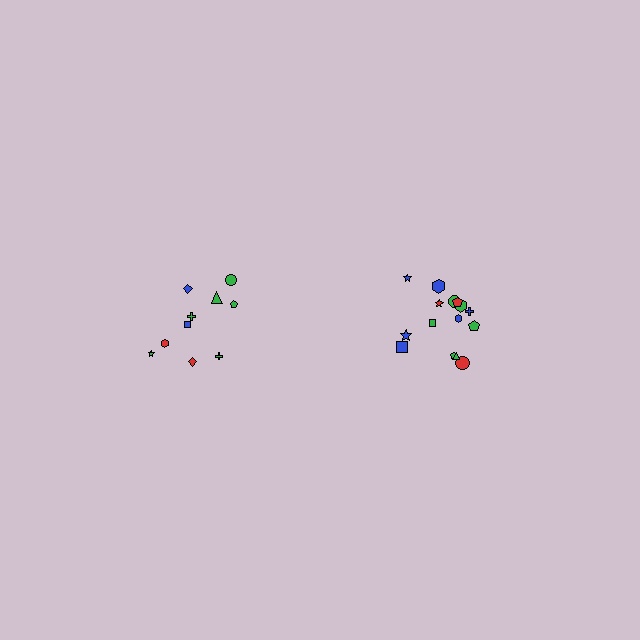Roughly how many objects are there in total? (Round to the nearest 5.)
Roughly 25 objects in total.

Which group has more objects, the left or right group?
The right group.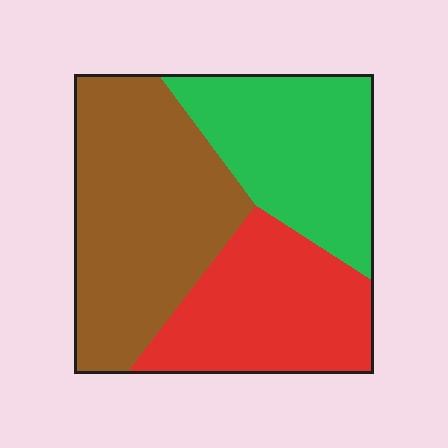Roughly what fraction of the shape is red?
Red covers about 30% of the shape.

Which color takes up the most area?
Brown, at roughly 40%.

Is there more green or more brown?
Brown.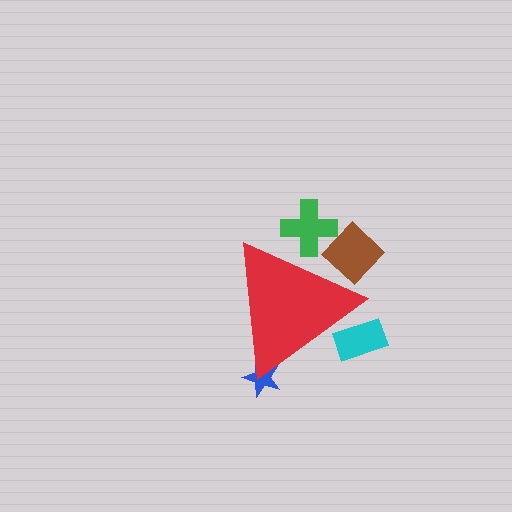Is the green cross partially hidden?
Yes, the green cross is partially hidden behind the red triangle.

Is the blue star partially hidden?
Yes, the blue star is partially hidden behind the red triangle.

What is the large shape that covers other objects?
A red triangle.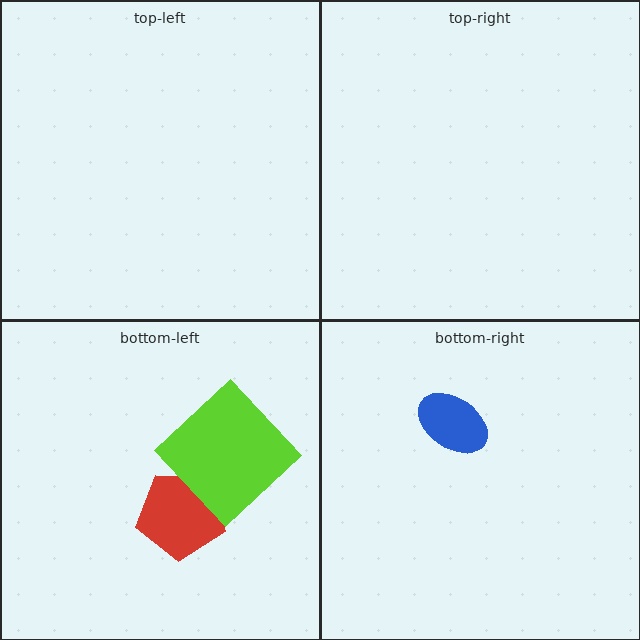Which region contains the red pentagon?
The bottom-left region.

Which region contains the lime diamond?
The bottom-left region.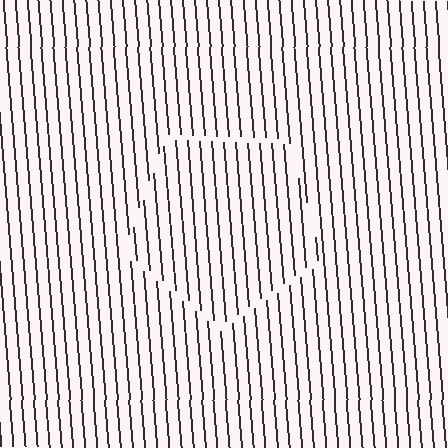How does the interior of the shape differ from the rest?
The interior of the shape contains the same grating, shifted by half a period — the contour is defined by the phase discontinuity where line-ends from the inner and outer gratings abut.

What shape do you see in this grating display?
An illusory pentagon. The interior of the shape contains the same grating, shifted by half a period — the contour is defined by the phase discontinuity where line-ends from the inner and outer gratings abut.